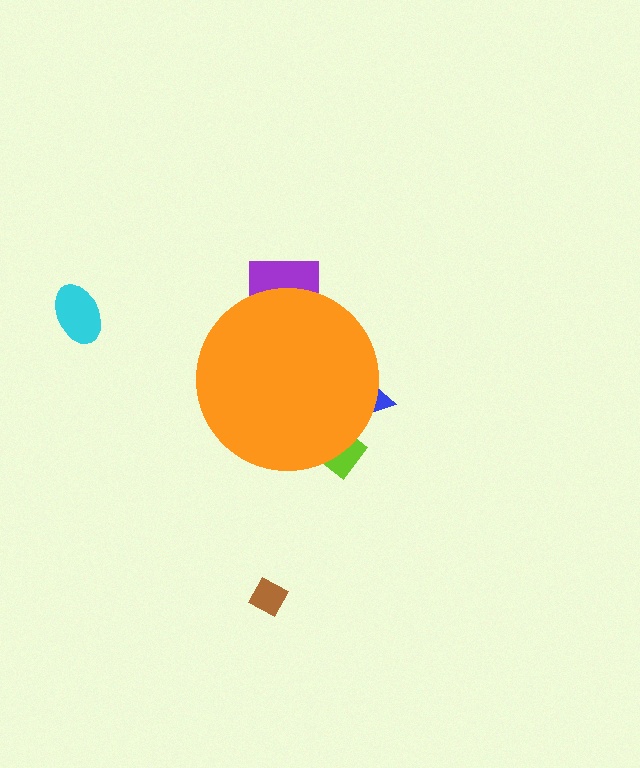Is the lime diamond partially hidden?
Yes, the lime diamond is partially hidden behind the orange circle.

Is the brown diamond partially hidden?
No, the brown diamond is fully visible.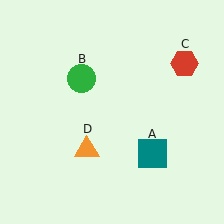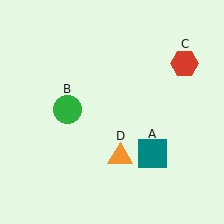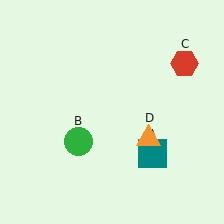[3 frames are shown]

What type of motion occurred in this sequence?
The green circle (object B), orange triangle (object D) rotated counterclockwise around the center of the scene.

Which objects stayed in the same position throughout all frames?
Teal square (object A) and red hexagon (object C) remained stationary.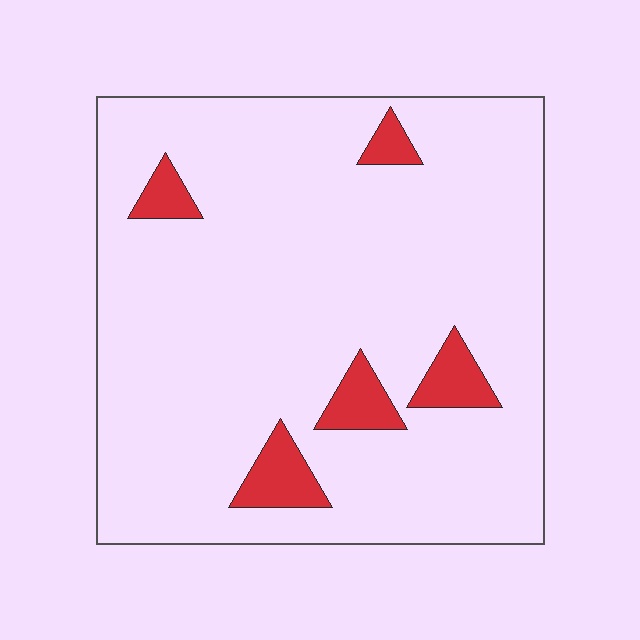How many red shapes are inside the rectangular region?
5.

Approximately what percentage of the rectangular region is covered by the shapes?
Approximately 10%.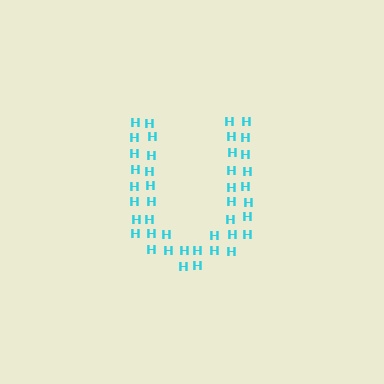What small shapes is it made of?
It is made of small letter H's.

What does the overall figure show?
The overall figure shows the letter U.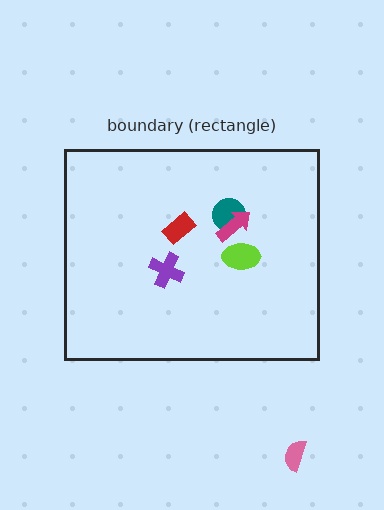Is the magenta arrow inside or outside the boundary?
Inside.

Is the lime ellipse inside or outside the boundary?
Inside.